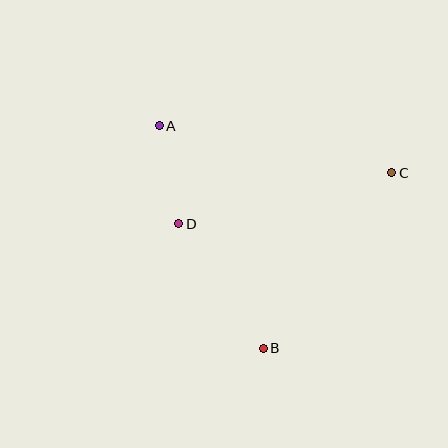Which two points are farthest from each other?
Points A and B are farthest from each other.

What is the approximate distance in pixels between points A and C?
The distance between A and C is approximately 237 pixels.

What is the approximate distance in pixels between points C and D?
The distance between C and D is approximately 219 pixels.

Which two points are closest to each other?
Points A and D are closest to each other.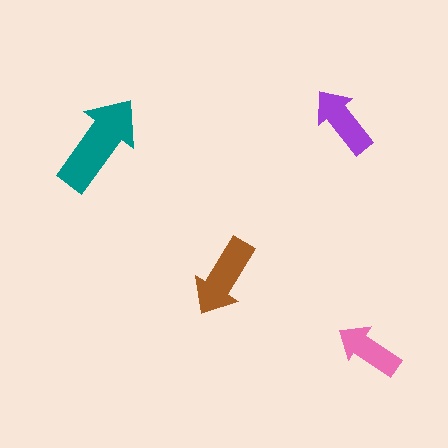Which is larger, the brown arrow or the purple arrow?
The brown one.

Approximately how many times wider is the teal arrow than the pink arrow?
About 1.5 times wider.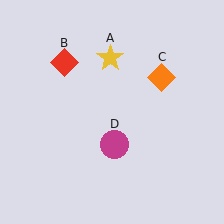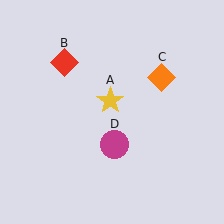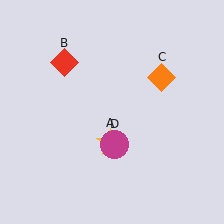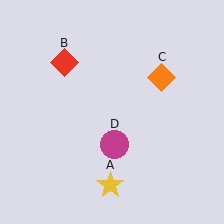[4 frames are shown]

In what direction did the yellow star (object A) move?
The yellow star (object A) moved down.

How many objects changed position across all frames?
1 object changed position: yellow star (object A).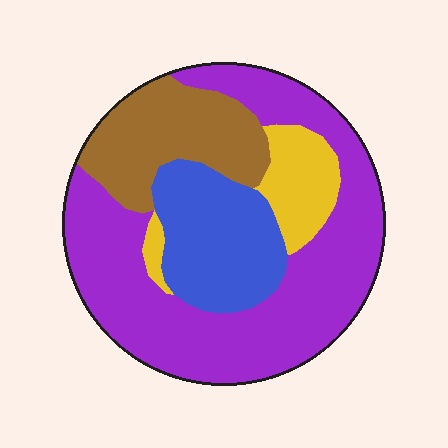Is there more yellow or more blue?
Blue.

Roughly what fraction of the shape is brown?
Brown takes up about one fifth (1/5) of the shape.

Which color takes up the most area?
Purple, at roughly 50%.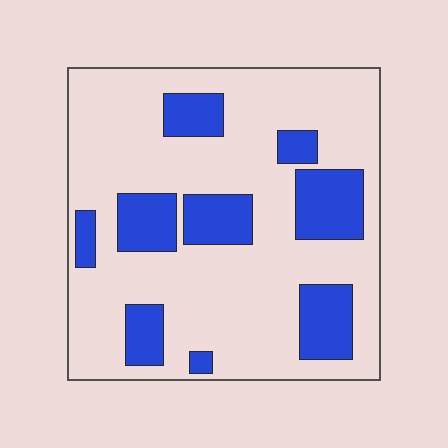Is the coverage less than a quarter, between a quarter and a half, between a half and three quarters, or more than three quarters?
Less than a quarter.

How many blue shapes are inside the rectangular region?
9.